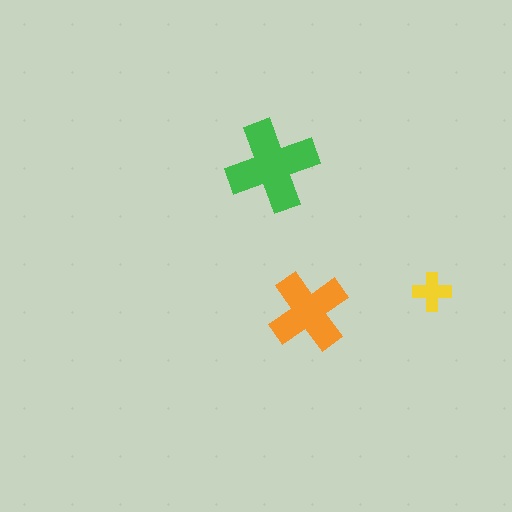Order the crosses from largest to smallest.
the green one, the orange one, the yellow one.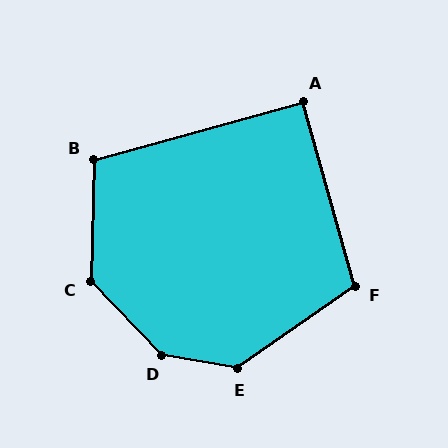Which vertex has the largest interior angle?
D, at approximately 144 degrees.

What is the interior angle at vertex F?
Approximately 109 degrees (obtuse).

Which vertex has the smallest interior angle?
A, at approximately 91 degrees.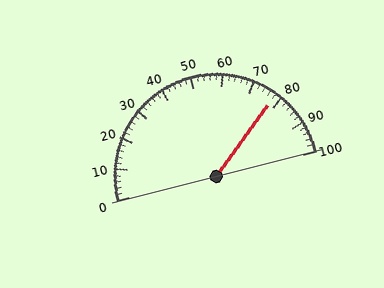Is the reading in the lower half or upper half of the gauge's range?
The reading is in the upper half of the range (0 to 100).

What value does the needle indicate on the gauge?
The needle indicates approximately 78.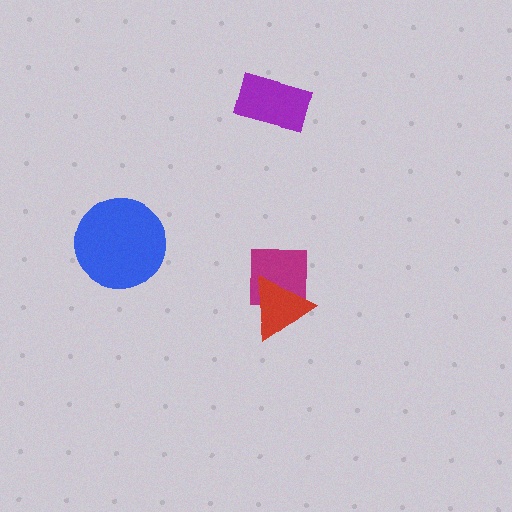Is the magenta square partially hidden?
Yes, it is partially covered by another shape.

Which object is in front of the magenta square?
The red triangle is in front of the magenta square.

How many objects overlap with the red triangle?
1 object overlaps with the red triangle.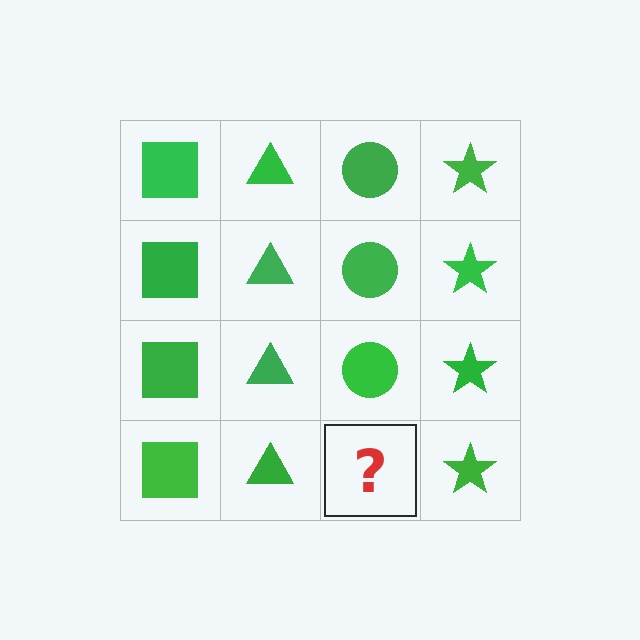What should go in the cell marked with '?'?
The missing cell should contain a green circle.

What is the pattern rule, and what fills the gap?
The rule is that each column has a consistent shape. The gap should be filled with a green circle.